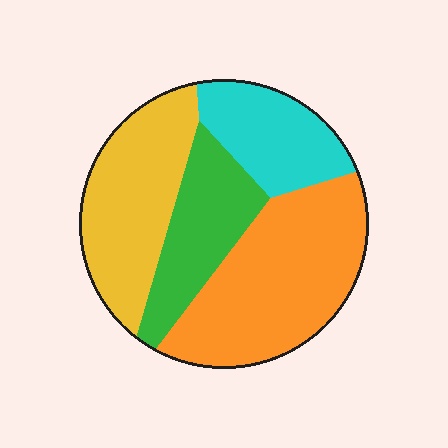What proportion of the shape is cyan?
Cyan covers 18% of the shape.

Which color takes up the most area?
Orange, at roughly 35%.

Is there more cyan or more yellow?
Yellow.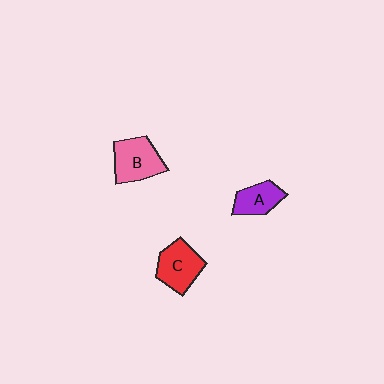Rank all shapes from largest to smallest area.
From largest to smallest: B (pink), C (red), A (purple).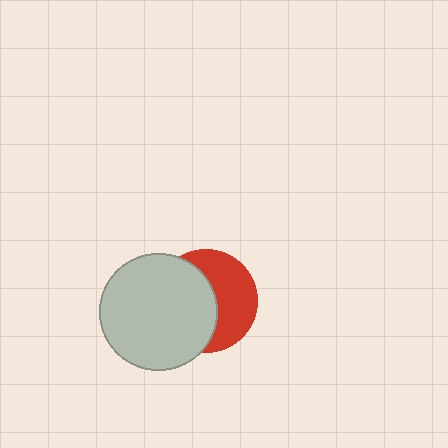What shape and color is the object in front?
The object in front is a light gray circle.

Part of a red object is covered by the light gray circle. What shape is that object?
It is a circle.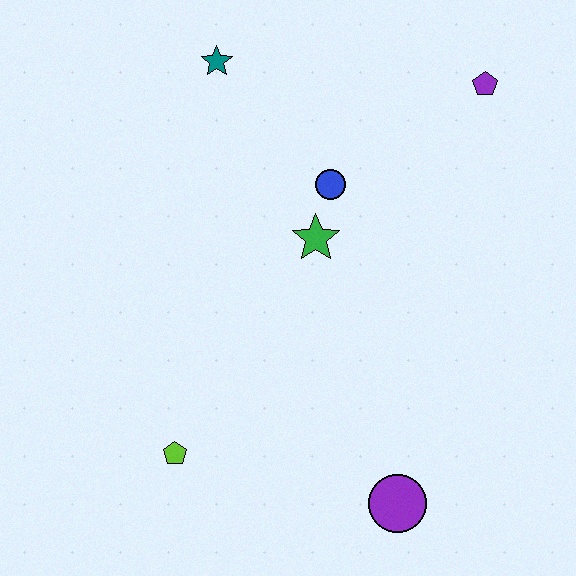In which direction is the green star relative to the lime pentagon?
The green star is above the lime pentagon.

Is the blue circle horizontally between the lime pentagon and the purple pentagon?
Yes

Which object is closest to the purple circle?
The lime pentagon is closest to the purple circle.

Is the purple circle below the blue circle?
Yes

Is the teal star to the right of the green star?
No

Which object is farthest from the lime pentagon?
The purple pentagon is farthest from the lime pentagon.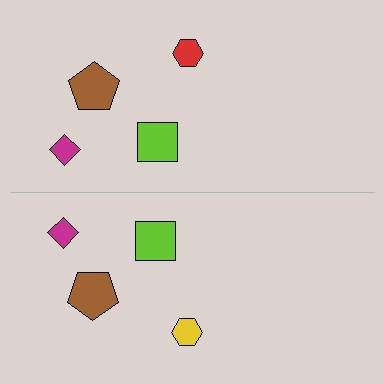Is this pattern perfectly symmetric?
No, the pattern is not perfectly symmetric. The yellow hexagon on the bottom side breaks the symmetry — its mirror counterpart is red.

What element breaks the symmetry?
The yellow hexagon on the bottom side breaks the symmetry — its mirror counterpart is red.